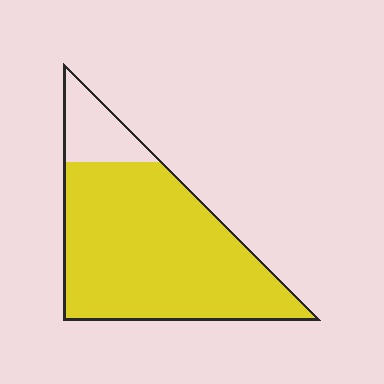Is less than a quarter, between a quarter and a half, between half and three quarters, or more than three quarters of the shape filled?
More than three quarters.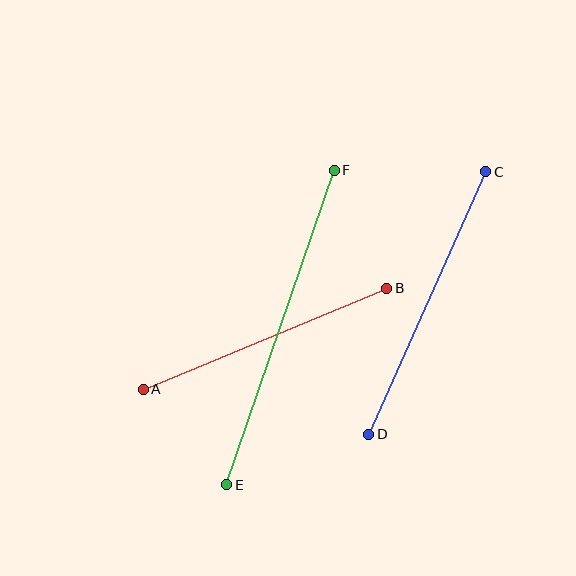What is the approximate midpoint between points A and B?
The midpoint is at approximately (265, 339) pixels.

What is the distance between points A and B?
The distance is approximately 264 pixels.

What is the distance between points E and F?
The distance is approximately 333 pixels.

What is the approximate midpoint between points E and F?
The midpoint is at approximately (280, 328) pixels.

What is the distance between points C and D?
The distance is approximately 288 pixels.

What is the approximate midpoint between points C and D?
The midpoint is at approximately (427, 303) pixels.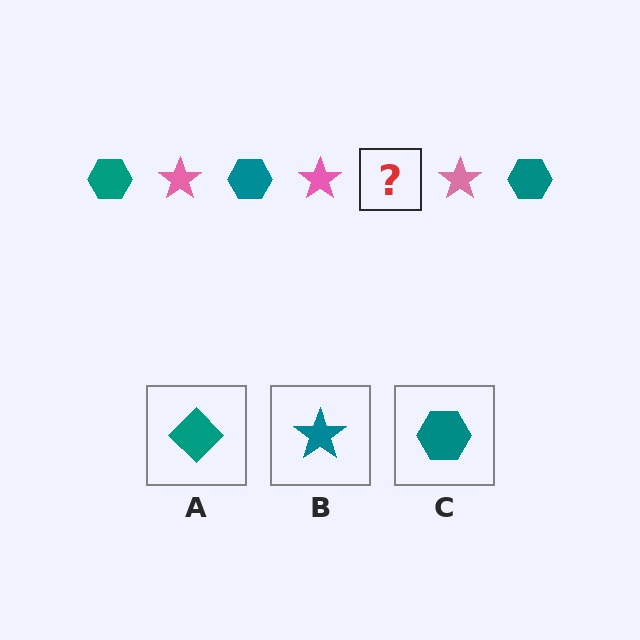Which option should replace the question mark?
Option C.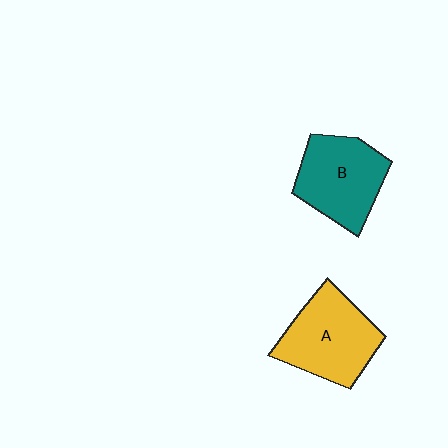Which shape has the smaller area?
Shape B (teal).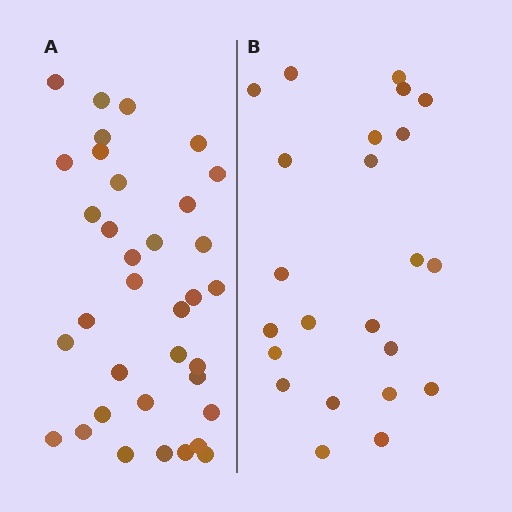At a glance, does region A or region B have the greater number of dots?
Region A (the left region) has more dots.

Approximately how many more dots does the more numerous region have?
Region A has roughly 12 or so more dots than region B.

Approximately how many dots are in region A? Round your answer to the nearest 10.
About 40 dots. (The exact count is 35, which rounds to 40.)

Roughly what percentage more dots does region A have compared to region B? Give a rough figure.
About 50% more.